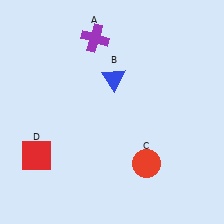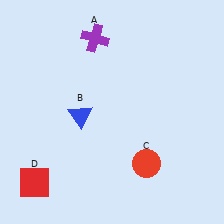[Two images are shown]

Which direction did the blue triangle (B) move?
The blue triangle (B) moved down.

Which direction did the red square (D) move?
The red square (D) moved down.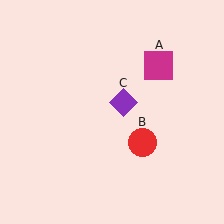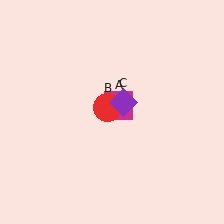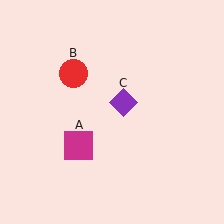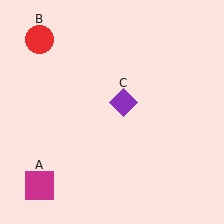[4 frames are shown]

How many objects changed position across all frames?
2 objects changed position: magenta square (object A), red circle (object B).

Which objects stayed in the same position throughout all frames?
Purple diamond (object C) remained stationary.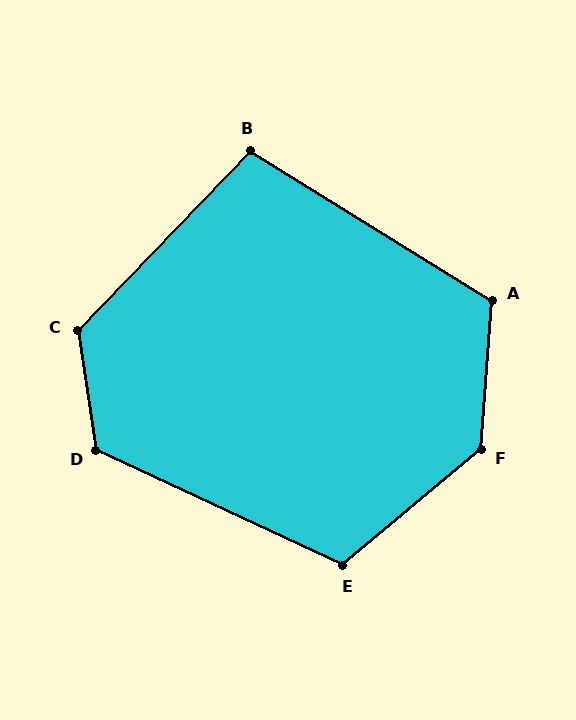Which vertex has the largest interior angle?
F, at approximately 134 degrees.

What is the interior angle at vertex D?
Approximately 124 degrees (obtuse).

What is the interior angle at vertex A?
Approximately 118 degrees (obtuse).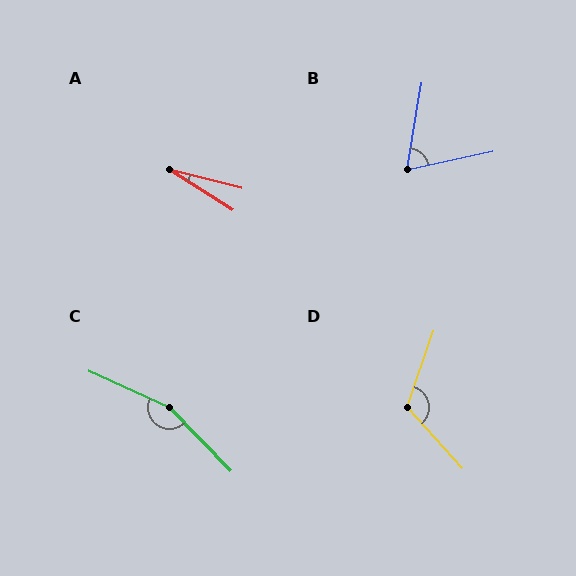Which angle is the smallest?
A, at approximately 18 degrees.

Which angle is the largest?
C, at approximately 158 degrees.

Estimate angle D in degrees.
Approximately 119 degrees.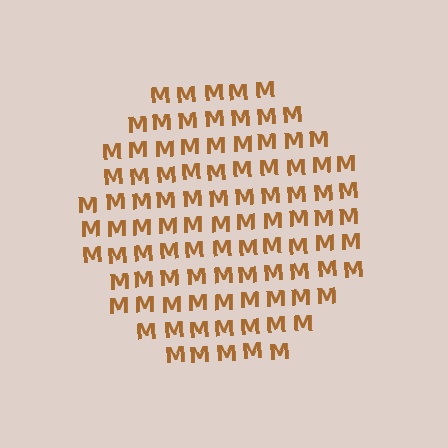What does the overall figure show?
The overall figure shows a circle.